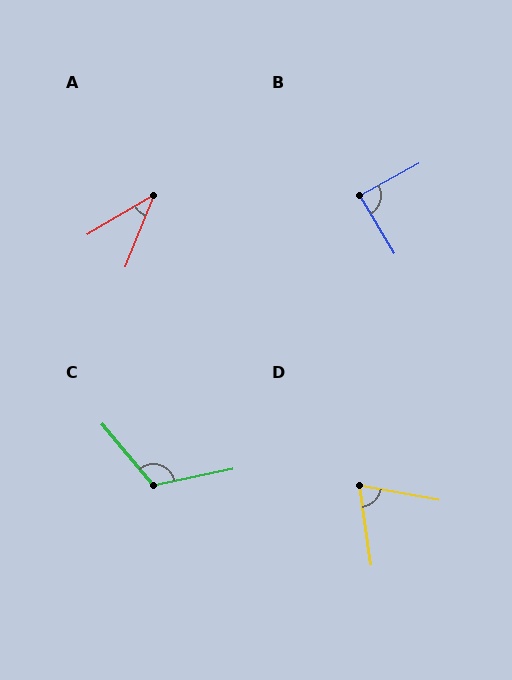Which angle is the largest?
C, at approximately 118 degrees.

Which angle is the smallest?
A, at approximately 38 degrees.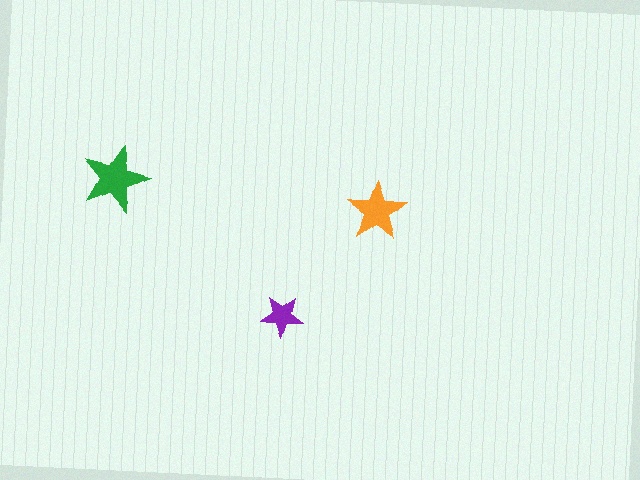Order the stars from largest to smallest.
the green one, the orange one, the purple one.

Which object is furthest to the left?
The green star is leftmost.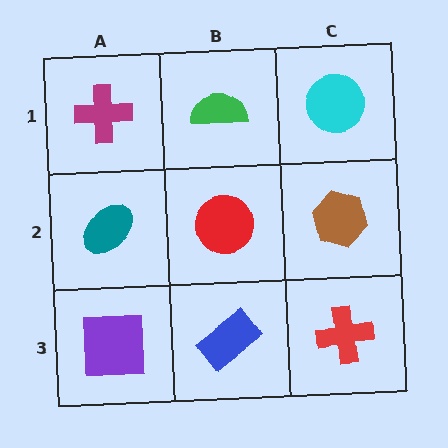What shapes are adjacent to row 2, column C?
A cyan circle (row 1, column C), a red cross (row 3, column C), a red circle (row 2, column B).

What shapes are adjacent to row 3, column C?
A brown hexagon (row 2, column C), a blue rectangle (row 3, column B).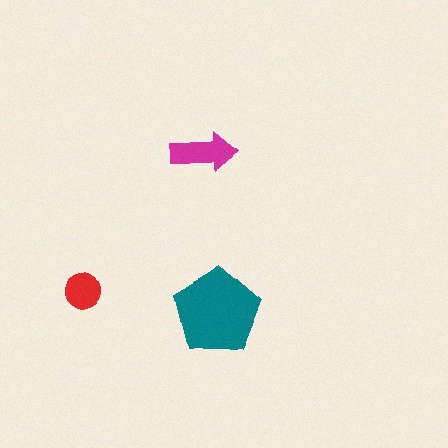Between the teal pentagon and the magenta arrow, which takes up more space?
The teal pentagon.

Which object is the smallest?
The red circle.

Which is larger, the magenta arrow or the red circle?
The magenta arrow.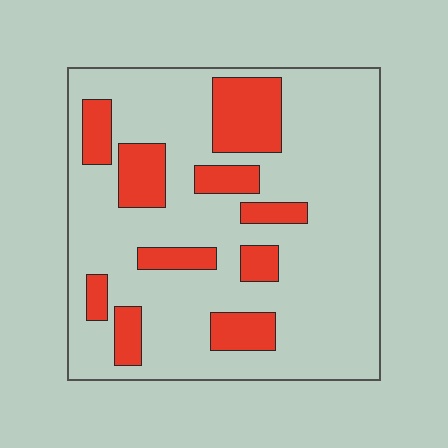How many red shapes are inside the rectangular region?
10.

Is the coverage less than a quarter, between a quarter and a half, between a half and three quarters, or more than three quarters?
Less than a quarter.